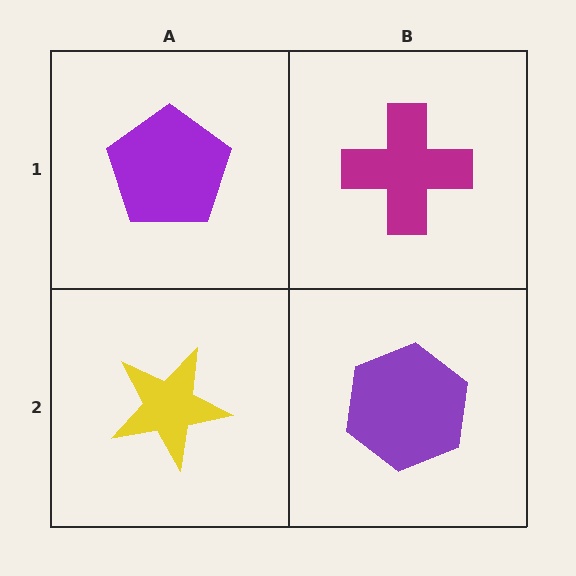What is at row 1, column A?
A purple pentagon.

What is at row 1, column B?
A magenta cross.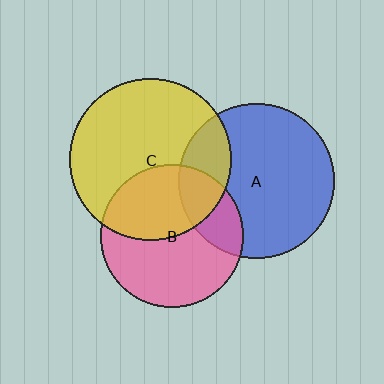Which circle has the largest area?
Circle C (yellow).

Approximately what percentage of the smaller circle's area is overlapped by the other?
Approximately 40%.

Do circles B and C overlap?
Yes.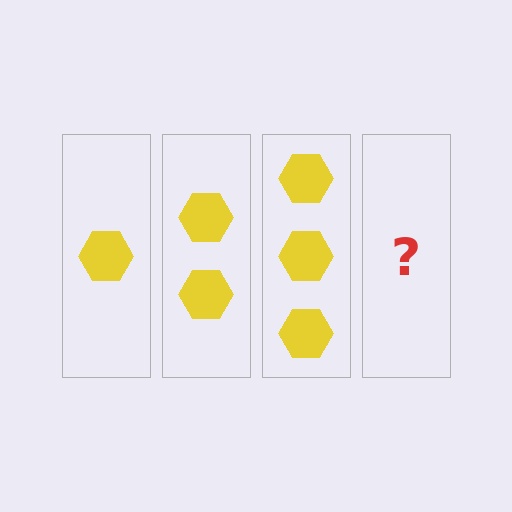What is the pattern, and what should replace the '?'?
The pattern is that each step adds one more hexagon. The '?' should be 4 hexagons.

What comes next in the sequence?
The next element should be 4 hexagons.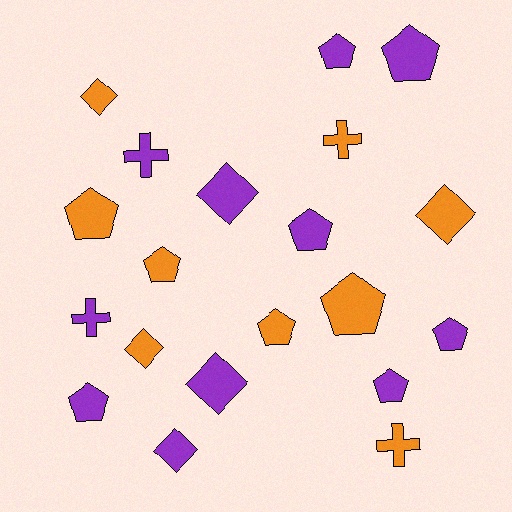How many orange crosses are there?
There are 2 orange crosses.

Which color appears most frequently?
Purple, with 11 objects.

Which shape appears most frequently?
Pentagon, with 10 objects.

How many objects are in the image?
There are 20 objects.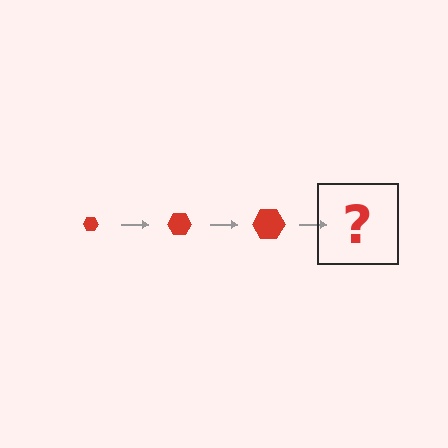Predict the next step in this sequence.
The next step is a red hexagon, larger than the previous one.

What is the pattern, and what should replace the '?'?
The pattern is that the hexagon gets progressively larger each step. The '?' should be a red hexagon, larger than the previous one.